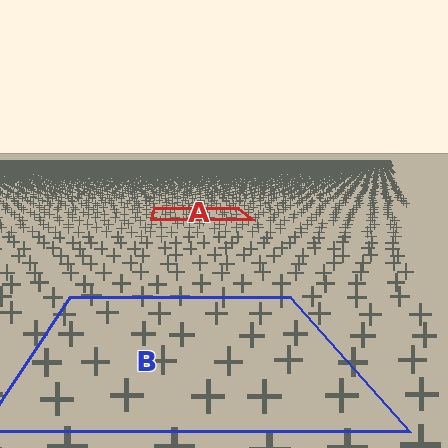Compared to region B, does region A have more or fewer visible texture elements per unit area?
Region A has more texture elements per unit area — they are packed more densely because it is farther away.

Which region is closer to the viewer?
Region B is closer. The texture elements there are larger and more spread out.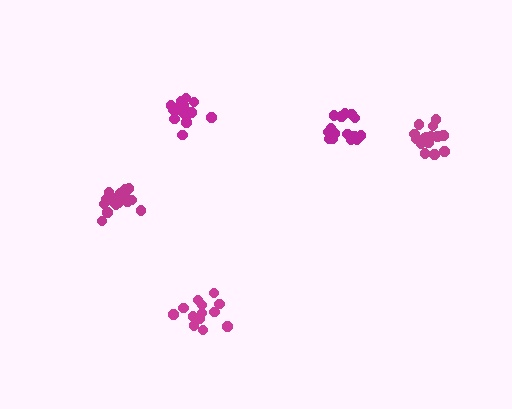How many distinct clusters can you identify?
There are 5 distinct clusters.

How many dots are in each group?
Group 1: 15 dots, Group 2: 14 dots, Group 3: 16 dots, Group 4: 14 dots, Group 5: 16 dots (75 total).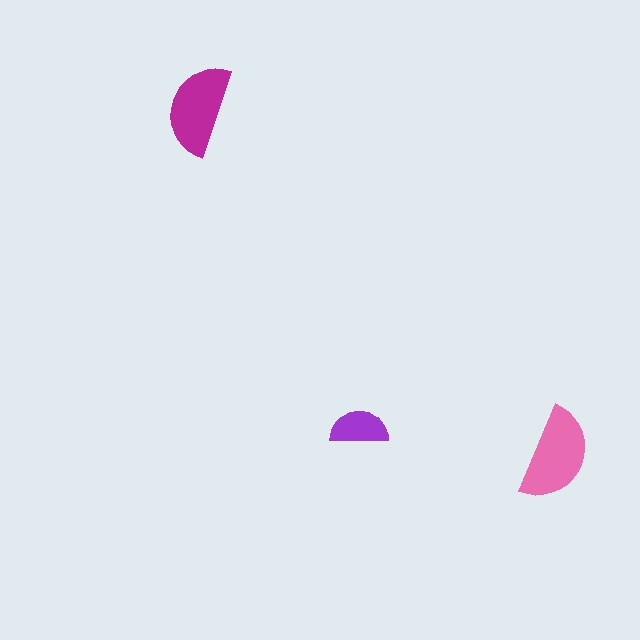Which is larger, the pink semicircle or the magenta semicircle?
The pink one.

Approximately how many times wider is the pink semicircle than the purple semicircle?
About 1.5 times wider.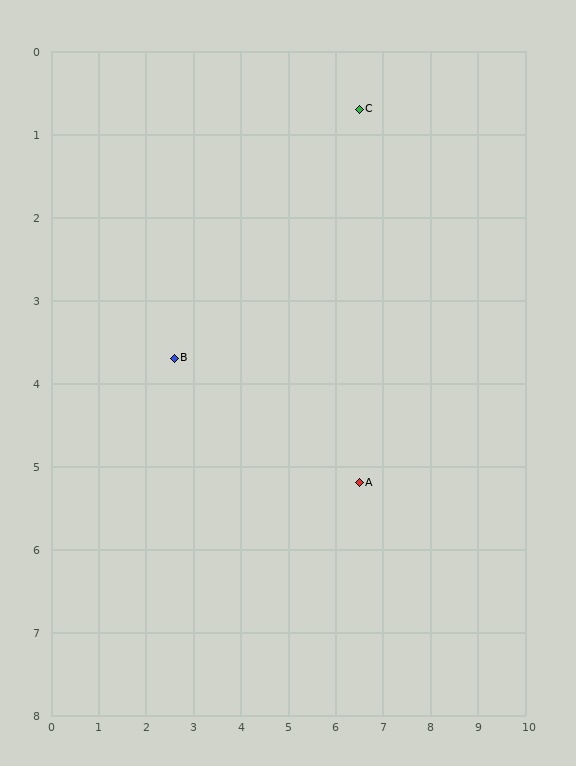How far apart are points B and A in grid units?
Points B and A are about 4.2 grid units apart.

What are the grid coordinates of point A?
Point A is at approximately (6.5, 5.2).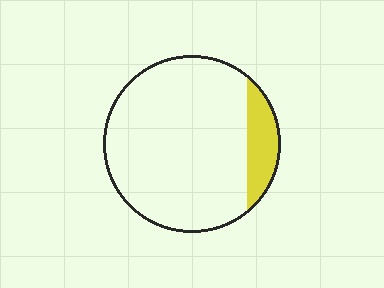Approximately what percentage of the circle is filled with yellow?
Approximately 15%.